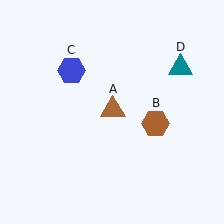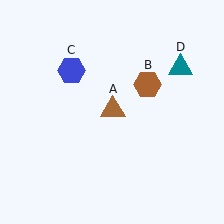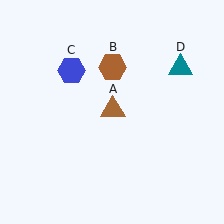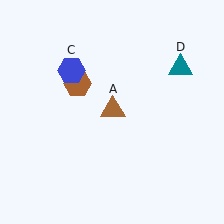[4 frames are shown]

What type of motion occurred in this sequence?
The brown hexagon (object B) rotated counterclockwise around the center of the scene.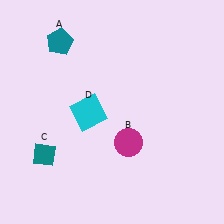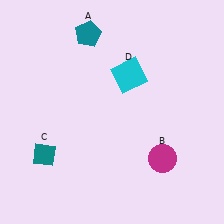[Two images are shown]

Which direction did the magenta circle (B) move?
The magenta circle (B) moved right.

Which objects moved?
The objects that moved are: the teal pentagon (A), the magenta circle (B), the cyan square (D).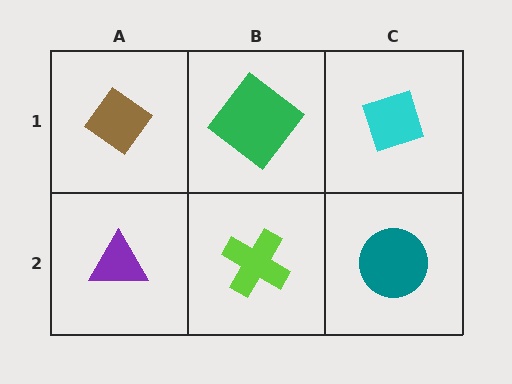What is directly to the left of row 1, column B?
A brown diamond.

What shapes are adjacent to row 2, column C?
A cyan diamond (row 1, column C), a lime cross (row 2, column B).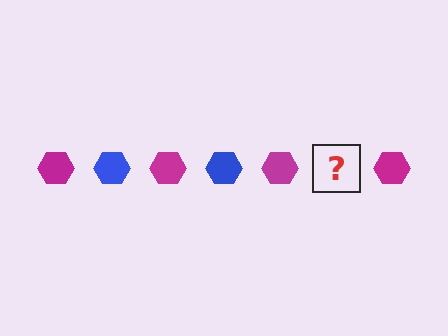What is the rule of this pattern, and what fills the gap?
The rule is that the pattern cycles through magenta, blue hexagons. The gap should be filled with a blue hexagon.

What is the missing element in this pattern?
The missing element is a blue hexagon.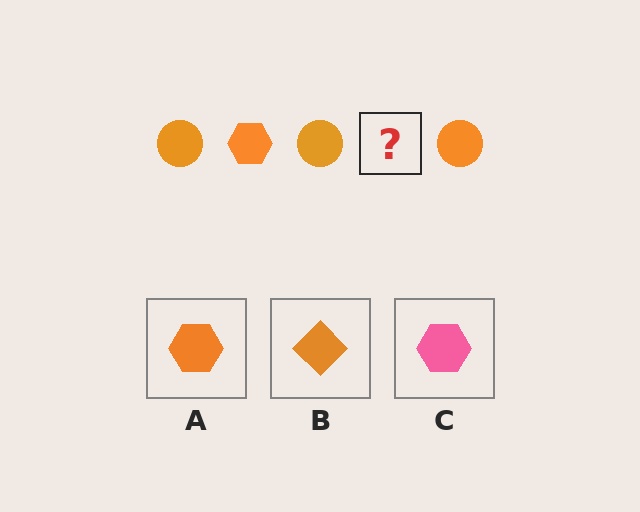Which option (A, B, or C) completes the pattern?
A.